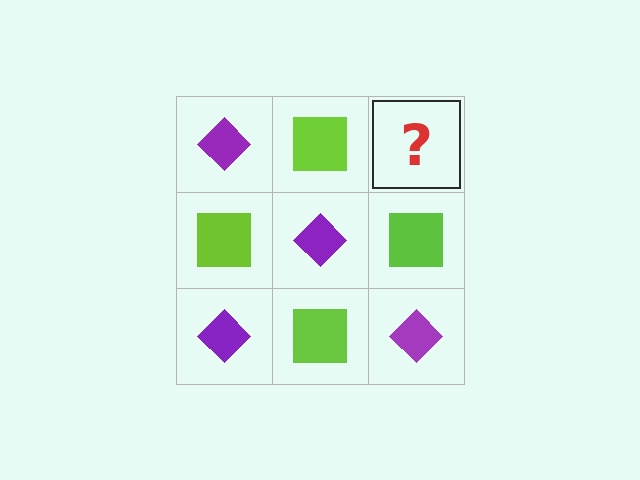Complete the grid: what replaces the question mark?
The question mark should be replaced with a purple diamond.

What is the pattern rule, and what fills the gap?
The rule is that it alternates purple diamond and lime square in a checkerboard pattern. The gap should be filled with a purple diamond.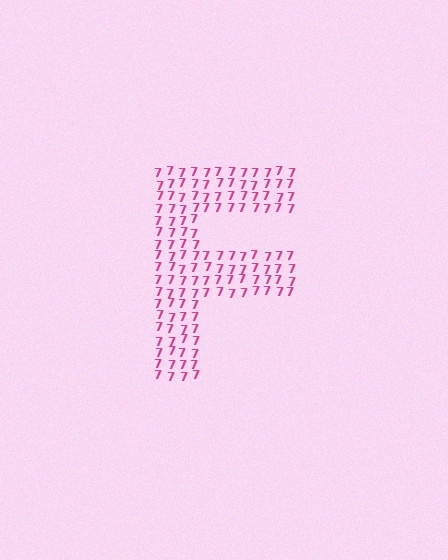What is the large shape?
The large shape is the letter F.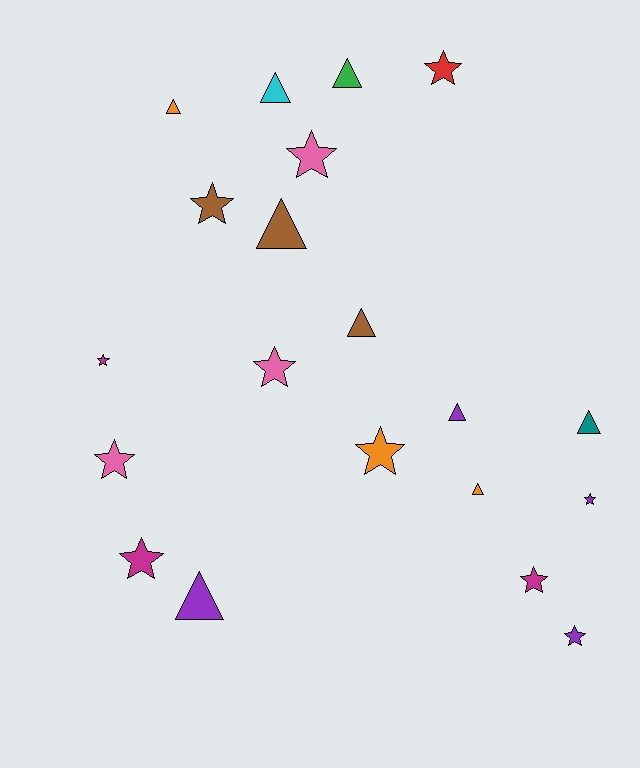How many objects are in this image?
There are 20 objects.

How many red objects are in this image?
There is 1 red object.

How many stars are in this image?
There are 11 stars.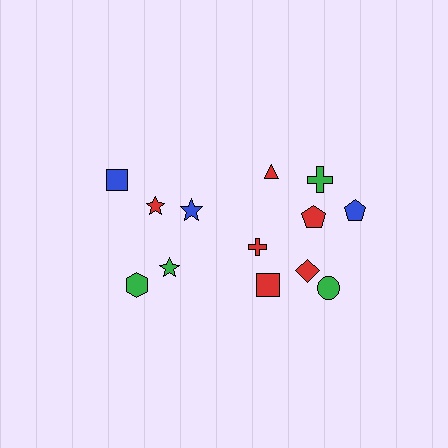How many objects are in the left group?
There are 5 objects.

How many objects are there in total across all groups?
There are 13 objects.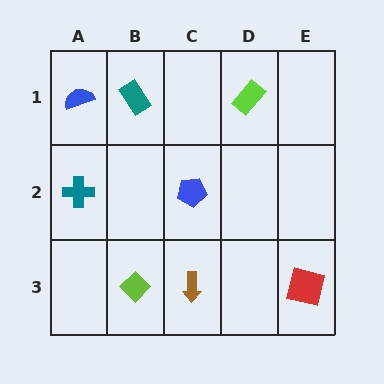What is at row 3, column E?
A red square.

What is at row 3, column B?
A lime diamond.